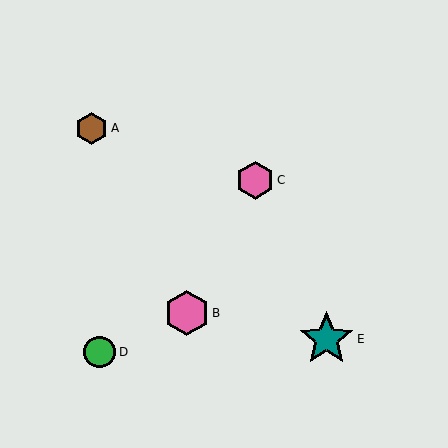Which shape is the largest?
The teal star (labeled E) is the largest.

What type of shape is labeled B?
Shape B is a pink hexagon.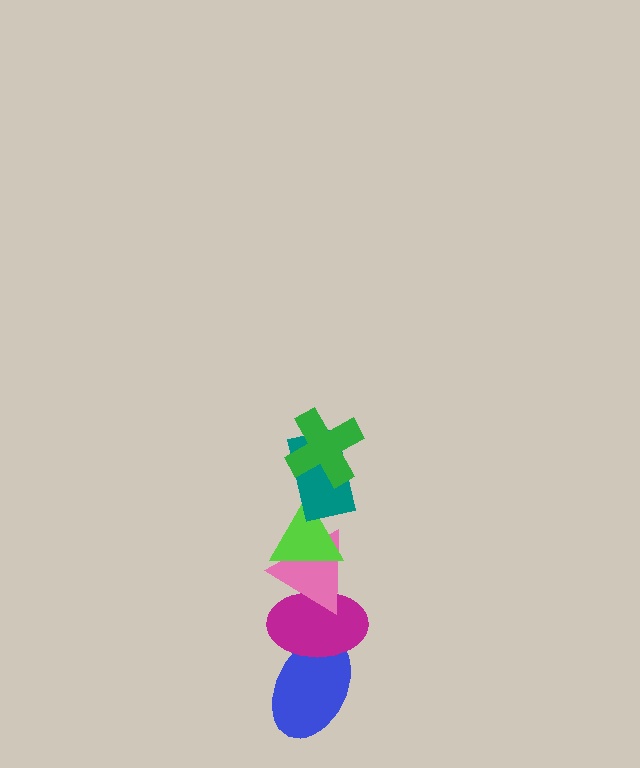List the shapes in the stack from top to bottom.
From top to bottom: the green cross, the teal rectangle, the lime triangle, the pink triangle, the magenta ellipse, the blue ellipse.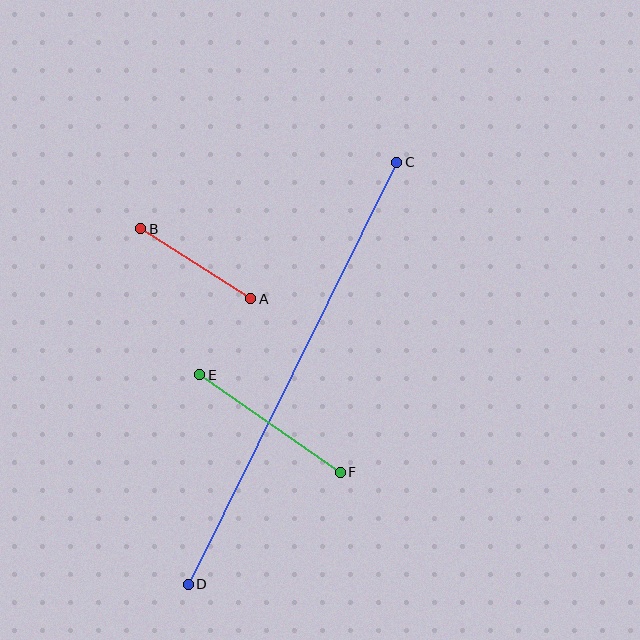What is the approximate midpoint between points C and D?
The midpoint is at approximately (293, 373) pixels.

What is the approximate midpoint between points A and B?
The midpoint is at approximately (196, 264) pixels.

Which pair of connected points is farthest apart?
Points C and D are farthest apart.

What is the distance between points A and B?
The distance is approximately 131 pixels.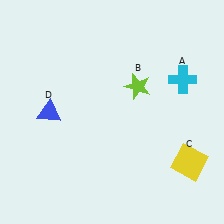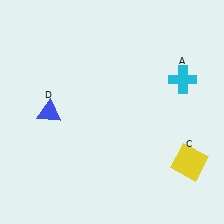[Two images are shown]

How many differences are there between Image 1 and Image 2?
There is 1 difference between the two images.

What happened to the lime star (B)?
The lime star (B) was removed in Image 2. It was in the top-right area of Image 1.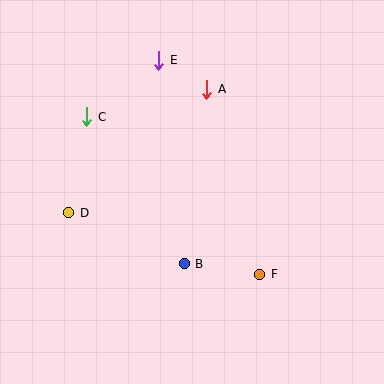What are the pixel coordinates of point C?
Point C is at (87, 117).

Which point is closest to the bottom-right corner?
Point F is closest to the bottom-right corner.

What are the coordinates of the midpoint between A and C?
The midpoint between A and C is at (147, 103).